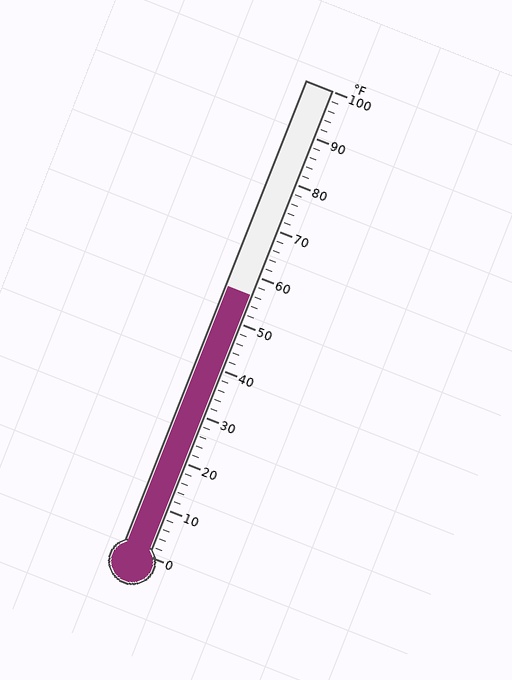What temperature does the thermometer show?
The thermometer shows approximately 56°F.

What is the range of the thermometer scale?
The thermometer scale ranges from 0°F to 100°F.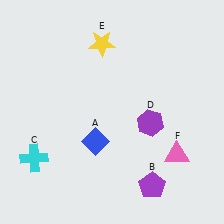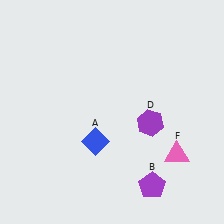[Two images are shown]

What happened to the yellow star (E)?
The yellow star (E) was removed in Image 2. It was in the top-left area of Image 1.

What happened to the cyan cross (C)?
The cyan cross (C) was removed in Image 2. It was in the bottom-left area of Image 1.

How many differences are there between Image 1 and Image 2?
There are 2 differences between the two images.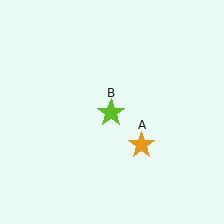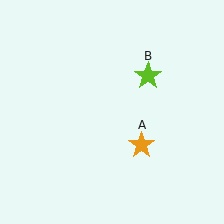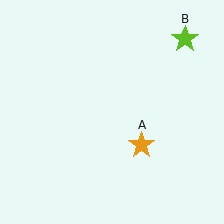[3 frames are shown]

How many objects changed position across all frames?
1 object changed position: lime star (object B).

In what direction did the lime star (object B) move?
The lime star (object B) moved up and to the right.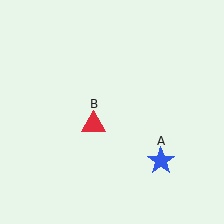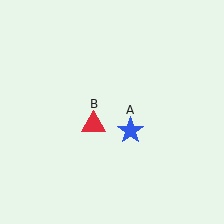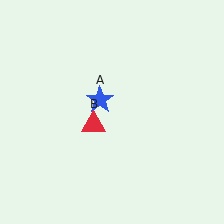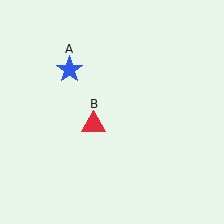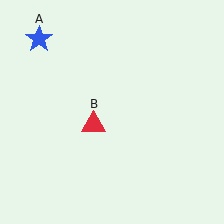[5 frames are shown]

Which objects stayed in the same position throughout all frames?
Red triangle (object B) remained stationary.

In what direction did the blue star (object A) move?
The blue star (object A) moved up and to the left.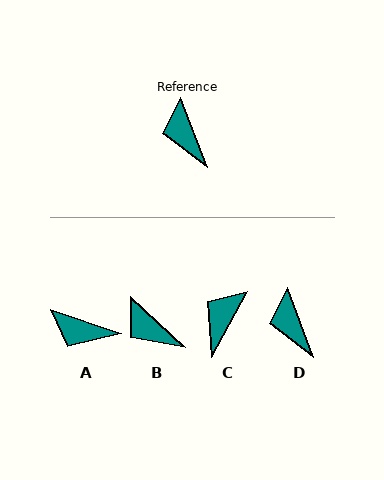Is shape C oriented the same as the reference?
No, it is off by about 49 degrees.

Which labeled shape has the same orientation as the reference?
D.